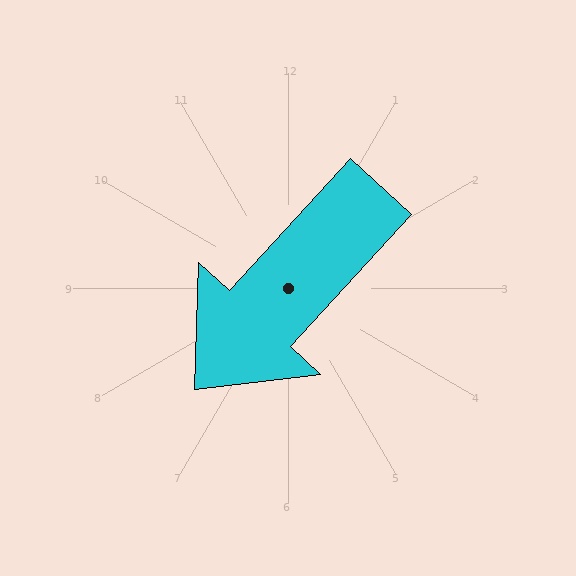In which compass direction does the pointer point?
Southwest.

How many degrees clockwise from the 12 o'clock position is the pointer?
Approximately 223 degrees.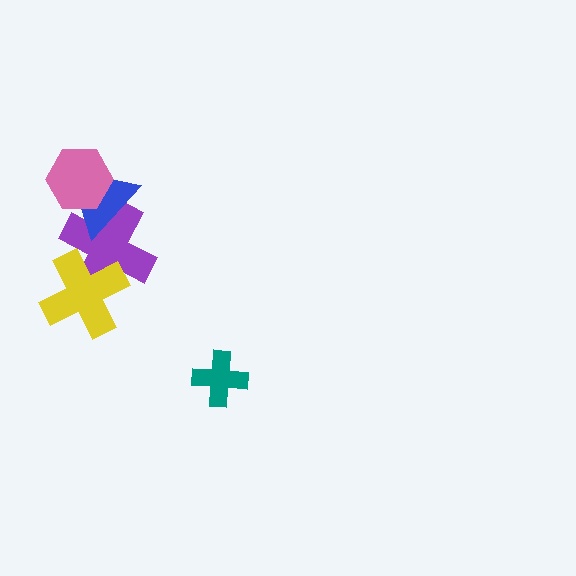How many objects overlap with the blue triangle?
2 objects overlap with the blue triangle.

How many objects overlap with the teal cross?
0 objects overlap with the teal cross.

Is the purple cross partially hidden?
Yes, it is partially covered by another shape.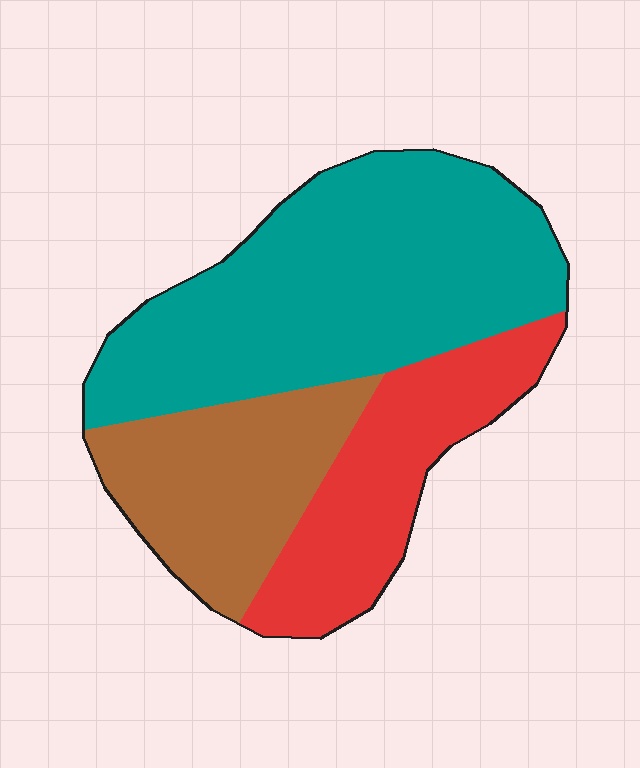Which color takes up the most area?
Teal, at roughly 50%.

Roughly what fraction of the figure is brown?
Brown takes up between a sixth and a third of the figure.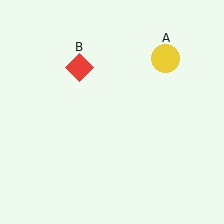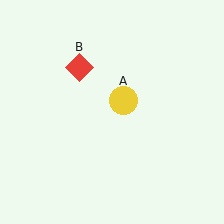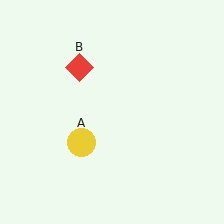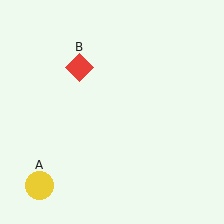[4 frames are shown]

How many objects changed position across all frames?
1 object changed position: yellow circle (object A).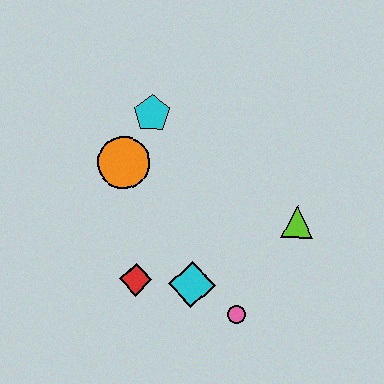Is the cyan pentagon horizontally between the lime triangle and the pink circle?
No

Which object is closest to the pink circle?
The cyan diamond is closest to the pink circle.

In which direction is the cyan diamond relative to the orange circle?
The cyan diamond is below the orange circle.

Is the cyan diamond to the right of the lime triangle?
No